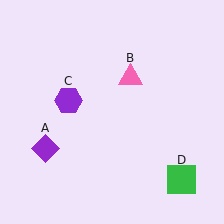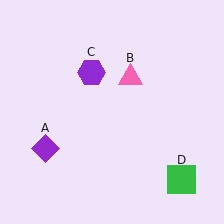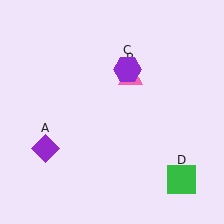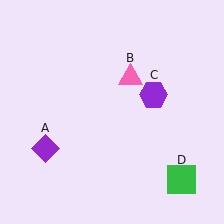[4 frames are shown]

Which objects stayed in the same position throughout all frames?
Purple diamond (object A) and pink triangle (object B) and green square (object D) remained stationary.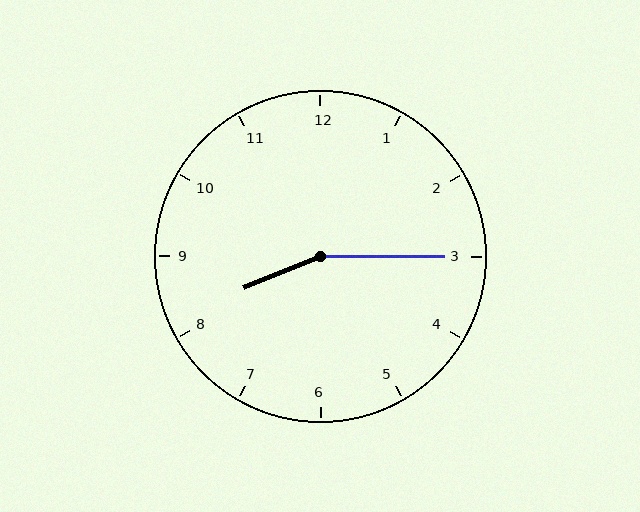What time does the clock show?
8:15.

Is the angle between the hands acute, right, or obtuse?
It is obtuse.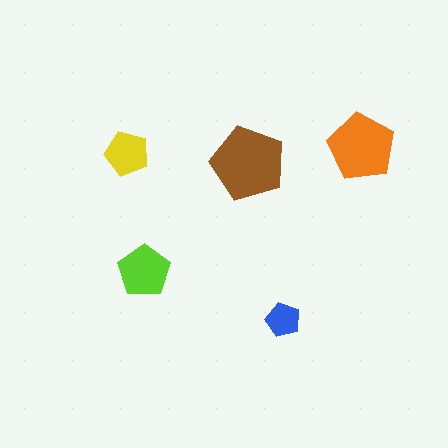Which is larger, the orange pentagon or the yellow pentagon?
The orange one.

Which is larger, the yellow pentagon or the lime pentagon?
The lime one.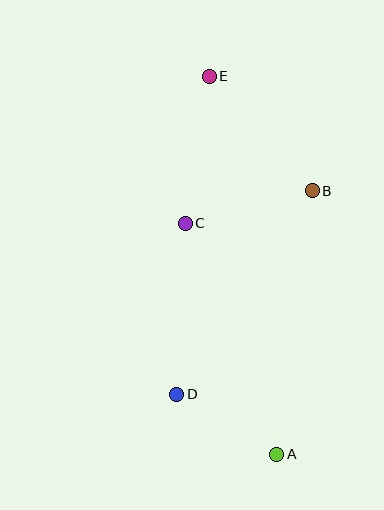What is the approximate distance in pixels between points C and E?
The distance between C and E is approximately 149 pixels.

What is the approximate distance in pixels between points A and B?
The distance between A and B is approximately 266 pixels.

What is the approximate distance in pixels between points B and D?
The distance between B and D is approximately 244 pixels.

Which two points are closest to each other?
Points A and D are closest to each other.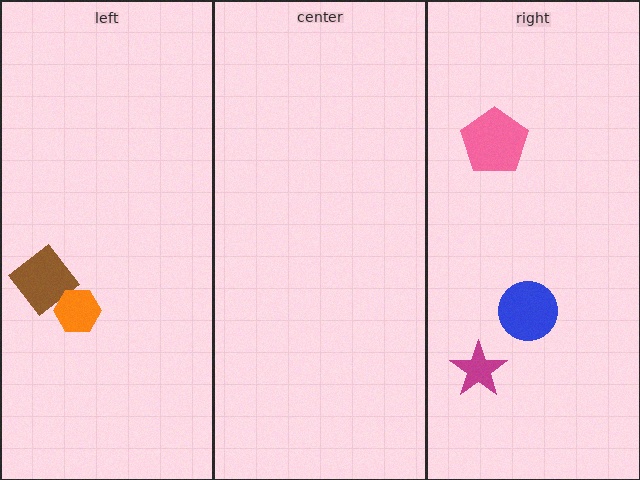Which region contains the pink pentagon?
The right region.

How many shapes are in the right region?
3.